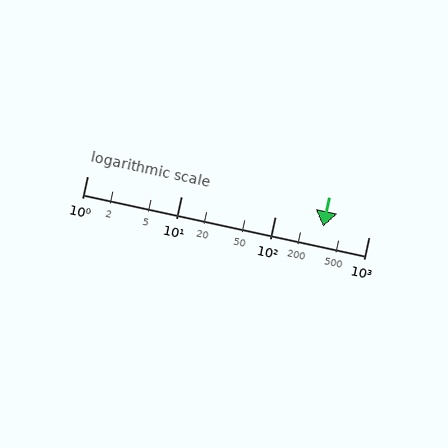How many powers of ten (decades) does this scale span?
The scale spans 3 decades, from 1 to 1000.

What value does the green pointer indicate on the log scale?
The pointer indicates approximately 330.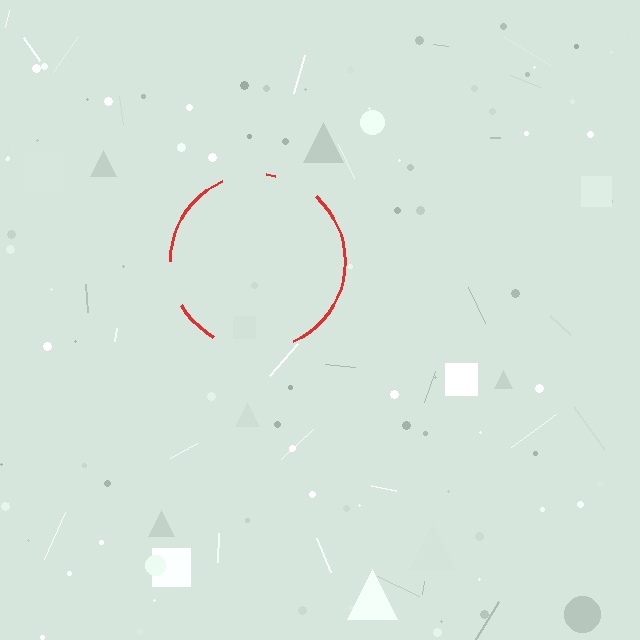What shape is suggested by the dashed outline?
The dashed outline suggests a circle.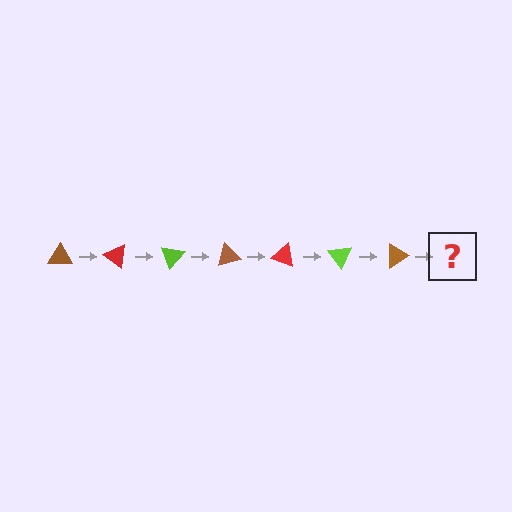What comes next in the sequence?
The next element should be a red triangle, rotated 245 degrees from the start.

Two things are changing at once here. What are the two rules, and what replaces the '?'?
The two rules are that it rotates 35 degrees each step and the color cycles through brown, red, and lime. The '?' should be a red triangle, rotated 245 degrees from the start.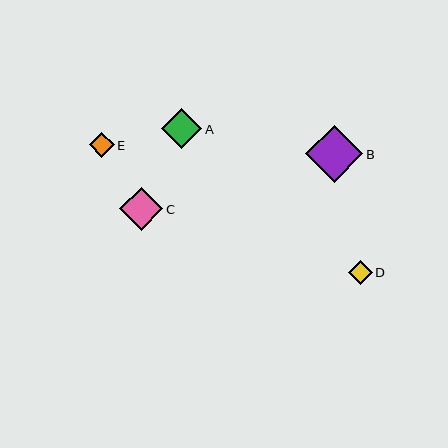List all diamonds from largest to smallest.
From largest to smallest: B, C, A, E, D.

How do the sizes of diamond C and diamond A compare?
Diamond C and diamond A are approximately the same size.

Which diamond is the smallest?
Diamond D is the smallest with a size of approximately 24 pixels.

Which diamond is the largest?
Diamond B is the largest with a size of approximately 57 pixels.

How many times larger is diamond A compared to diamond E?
Diamond A is approximately 1.6 times the size of diamond E.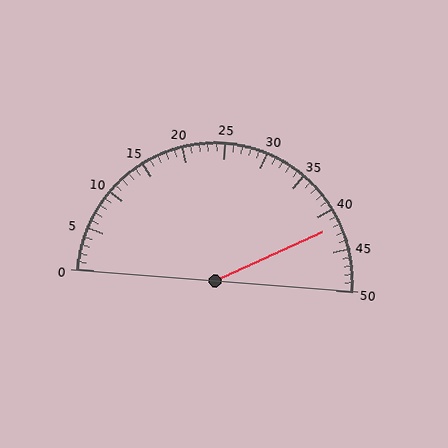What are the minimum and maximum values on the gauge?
The gauge ranges from 0 to 50.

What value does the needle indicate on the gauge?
The needle indicates approximately 42.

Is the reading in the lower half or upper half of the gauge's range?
The reading is in the upper half of the range (0 to 50).